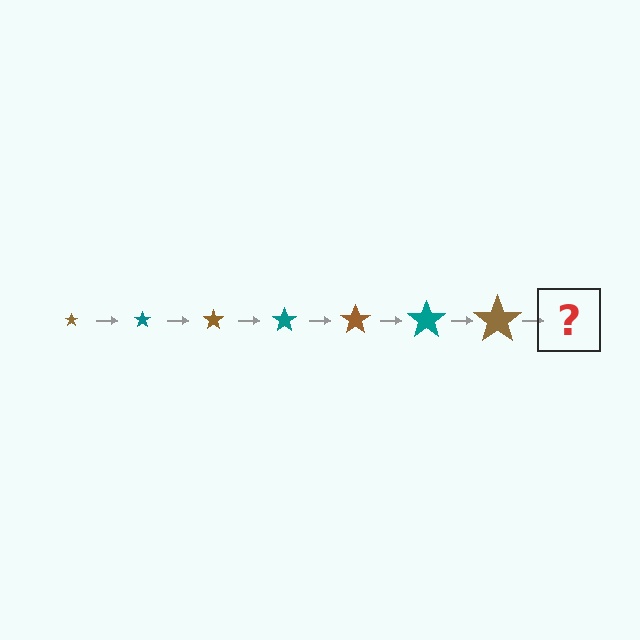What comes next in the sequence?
The next element should be a teal star, larger than the previous one.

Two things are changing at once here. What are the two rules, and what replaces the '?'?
The two rules are that the star grows larger each step and the color cycles through brown and teal. The '?' should be a teal star, larger than the previous one.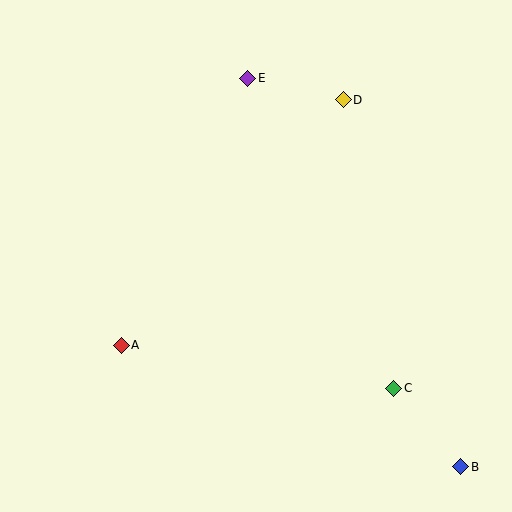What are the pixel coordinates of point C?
Point C is at (394, 388).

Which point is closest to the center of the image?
Point A at (121, 345) is closest to the center.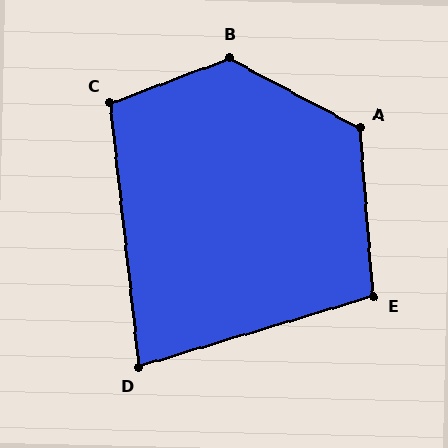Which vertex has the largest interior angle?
B, at approximately 131 degrees.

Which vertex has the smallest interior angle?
D, at approximately 80 degrees.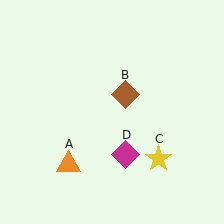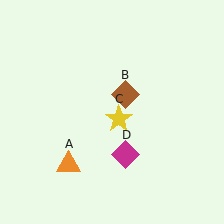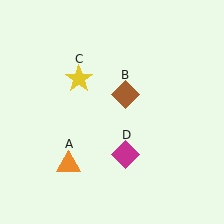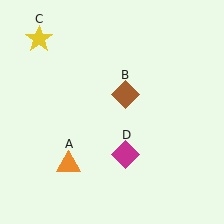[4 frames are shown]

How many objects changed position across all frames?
1 object changed position: yellow star (object C).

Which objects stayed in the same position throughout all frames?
Orange triangle (object A) and brown diamond (object B) and magenta diamond (object D) remained stationary.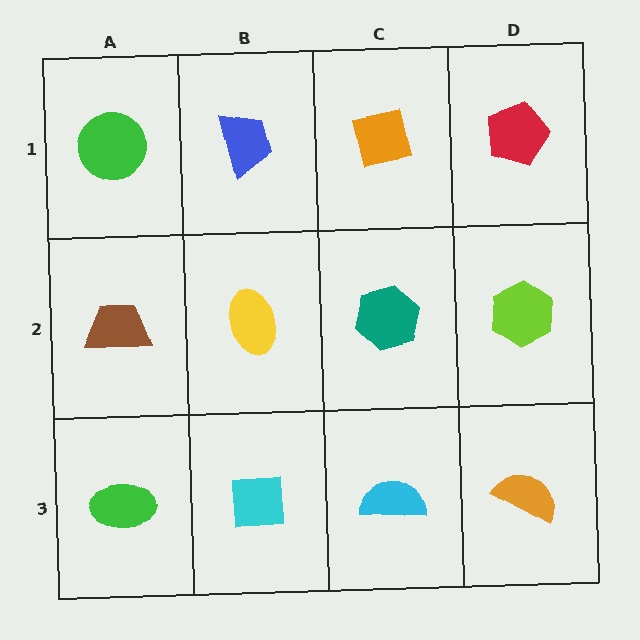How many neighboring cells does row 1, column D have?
2.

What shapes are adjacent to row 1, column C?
A teal hexagon (row 2, column C), a blue trapezoid (row 1, column B), a red pentagon (row 1, column D).